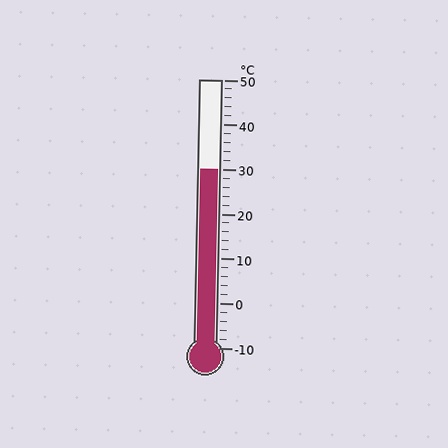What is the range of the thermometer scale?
The thermometer scale ranges from -10°C to 50°C.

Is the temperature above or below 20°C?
The temperature is above 20°C.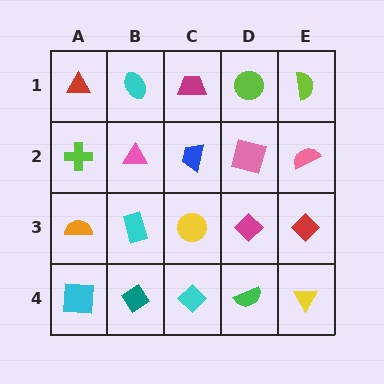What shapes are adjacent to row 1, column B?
A pink triangle (row 2, column B), a red triangle (row 1, column A), a magenta trapezoid (row 1, column C).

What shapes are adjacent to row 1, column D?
A pink square (row 2, column D), a magenta trapezoid (row 1, column C), a lime semicircle (row 1, column E).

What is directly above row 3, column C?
A blue trapezoid.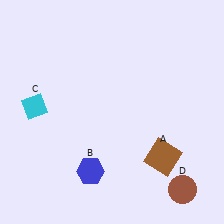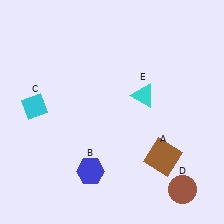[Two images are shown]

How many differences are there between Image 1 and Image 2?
There is 1 difference between the two images.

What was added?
A cyan triangle (E) was added in Image 2.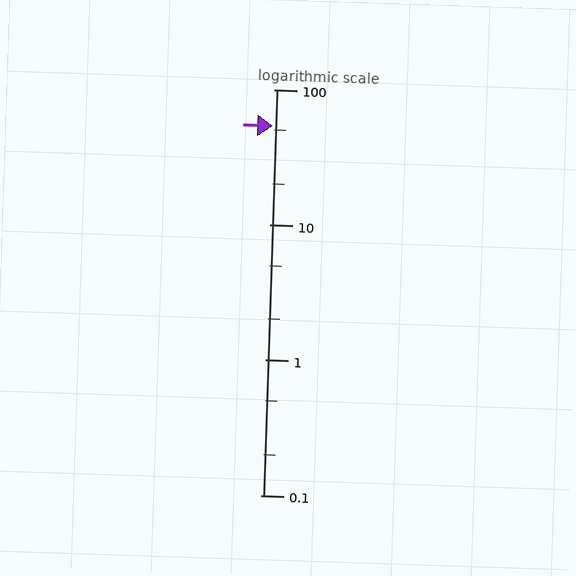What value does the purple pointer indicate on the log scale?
The pointer indicates approximately 54.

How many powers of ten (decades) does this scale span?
The scale spans 3 decades, from 0.1 to 100.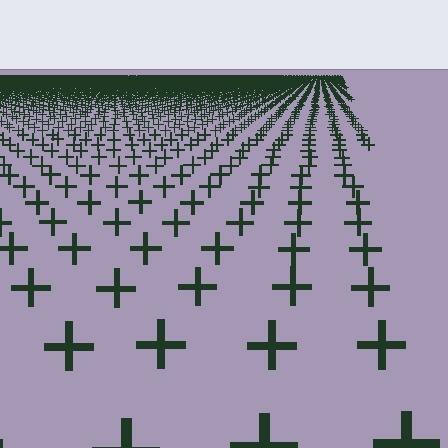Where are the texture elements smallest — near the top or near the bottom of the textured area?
Near the top.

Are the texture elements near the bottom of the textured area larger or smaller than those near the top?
Larger. Near the bottom, elements are closer to the viewer and appear at a bigger on-screen size.